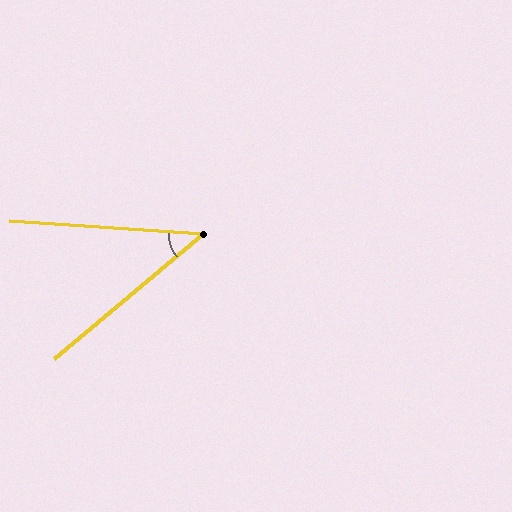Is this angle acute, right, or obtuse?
It is acute.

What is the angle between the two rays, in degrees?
Approximately 44 degrees.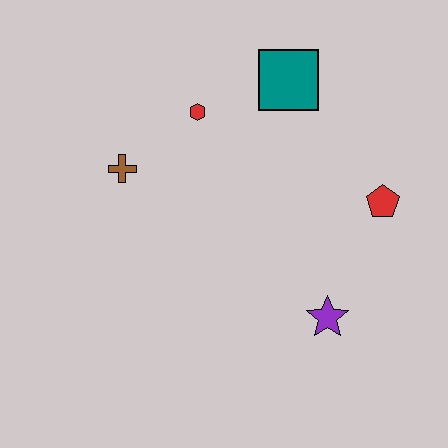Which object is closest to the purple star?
The red pentagon is closest to the purple star.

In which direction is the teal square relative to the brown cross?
The teal square is to the right of the brown cross.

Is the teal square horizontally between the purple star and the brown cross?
Yes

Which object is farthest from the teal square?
The purple star is farthest from the teal square.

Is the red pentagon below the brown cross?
Yes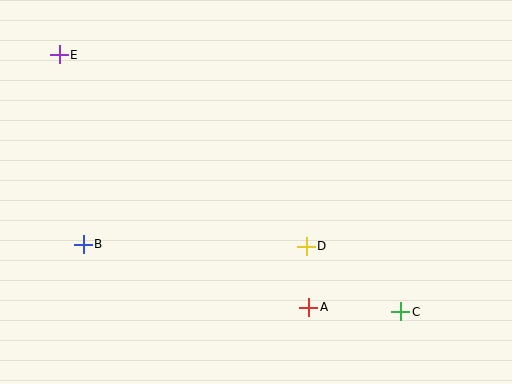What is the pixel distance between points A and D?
The distance between A and D is 61 pixels.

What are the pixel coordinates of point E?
Point E is at (59, 55).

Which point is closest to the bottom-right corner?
Point C is closest to the bottom-right corner.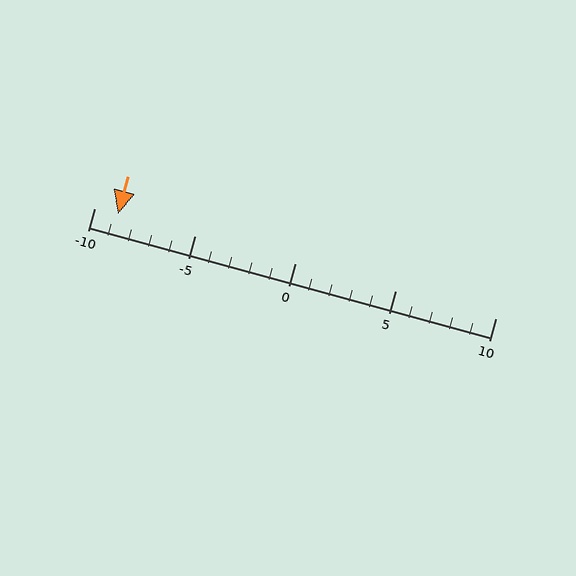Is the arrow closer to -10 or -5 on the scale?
The arrow is closer to -10.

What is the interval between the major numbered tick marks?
The major tick marks are spaced 5 units apart.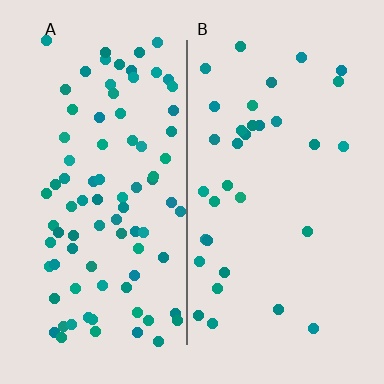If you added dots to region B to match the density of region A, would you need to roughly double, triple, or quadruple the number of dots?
Approximately triple.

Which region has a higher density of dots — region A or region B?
A (the left).